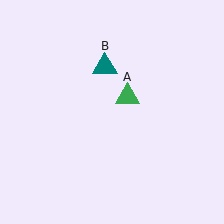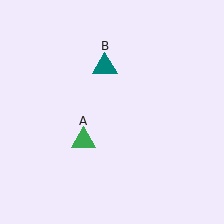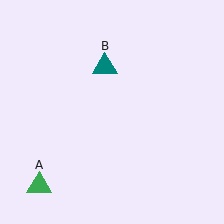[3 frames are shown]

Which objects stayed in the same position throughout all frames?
Teal triangle (object B) remained stationary.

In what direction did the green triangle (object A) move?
The green triangle (object A) moved down and to the left.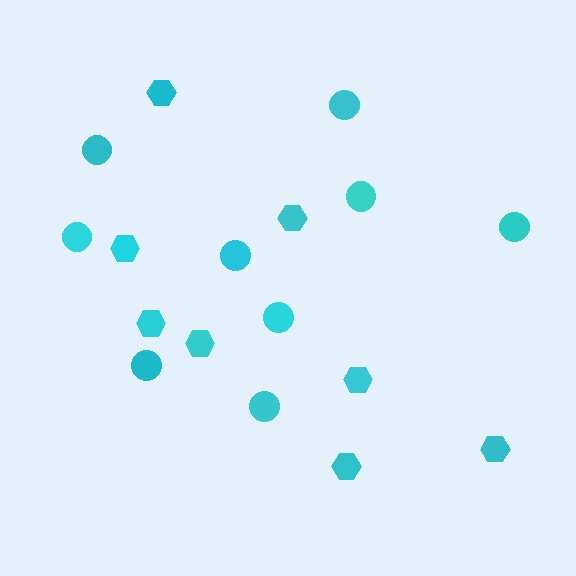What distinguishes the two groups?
There are 2 groups: one group of hexagons (8) and one group of circles (9).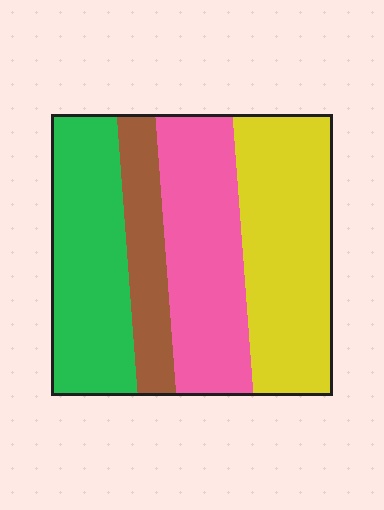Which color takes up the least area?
Brown, at roughly 15%.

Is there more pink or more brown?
Pink.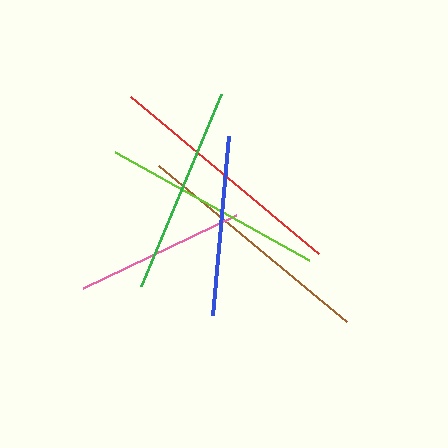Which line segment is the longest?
The red line is the longest at approximately 245 pixels.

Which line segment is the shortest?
The pink line is the shortest at approximately 170 pixels.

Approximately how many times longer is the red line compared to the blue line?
The red line is approximately 1.4 times the length of the blue line.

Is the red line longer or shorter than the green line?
The red line is longer than the green line.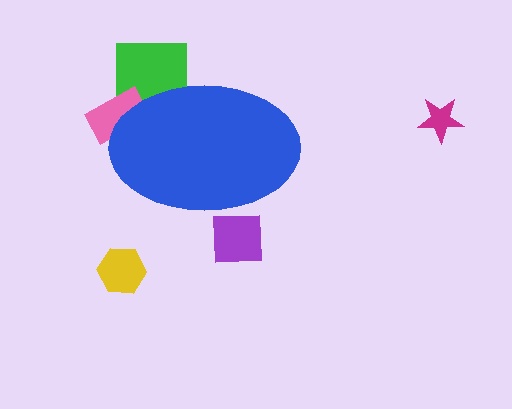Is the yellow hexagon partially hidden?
No, the yellow hexagon is fully visible.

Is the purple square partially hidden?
Yes, the purple square is partially hidden behind the blue ellipse.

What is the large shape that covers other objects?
A blue ellipse.